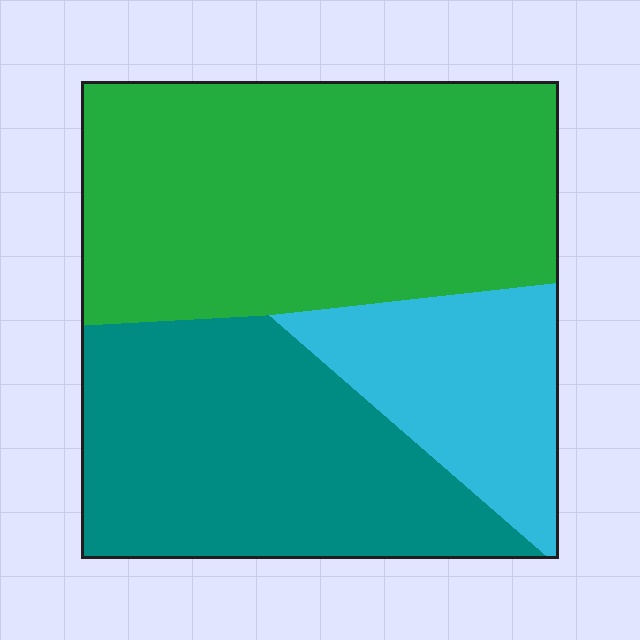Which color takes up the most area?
Green, at roughly 45%.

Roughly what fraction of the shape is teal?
Teal takes up between a third and a half of the shape.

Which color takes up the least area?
Cyan, at roughly 20%.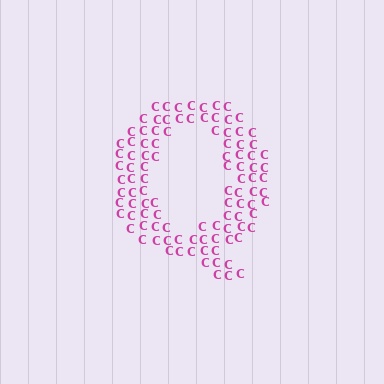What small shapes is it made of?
It is made of small letter C's.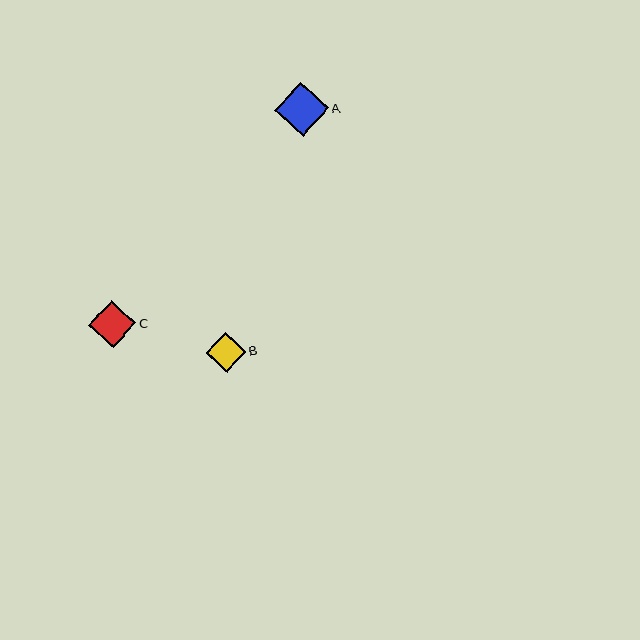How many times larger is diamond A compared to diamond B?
Diamond A is approximately 1.3 times the size of diamond B.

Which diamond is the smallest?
Diamond B is the smallest with a size of approximately 40 pixels.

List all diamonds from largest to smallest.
From largest to smallest: A, C, B.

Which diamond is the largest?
Diamond A is the largest with a size of approximately 54 pixels.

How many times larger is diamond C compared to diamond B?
Diamond C is approximately 1.2 times the size of diamond B.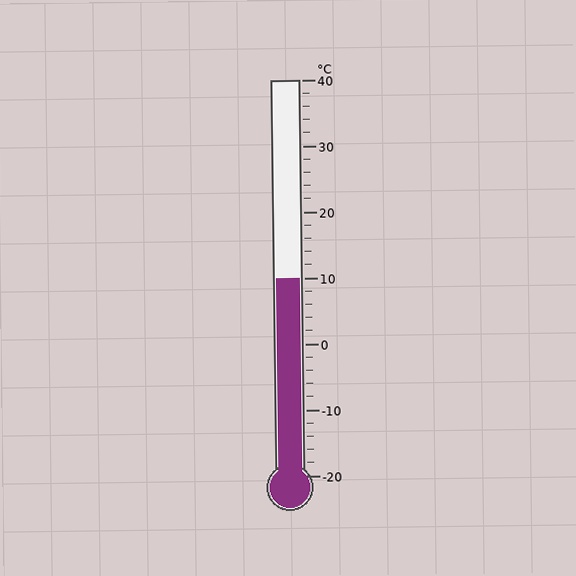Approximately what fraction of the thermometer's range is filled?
The thermometer is filled to approximately 50% of its range.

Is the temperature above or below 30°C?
The temperature is below 30°C.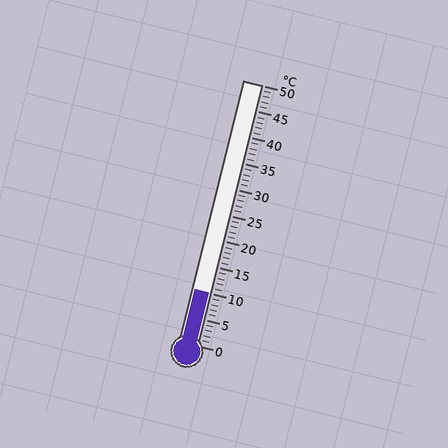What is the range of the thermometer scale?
The thermometer scale ranges from 0°C to 50°C.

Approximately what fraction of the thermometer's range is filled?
The thermometer is filled to approximately 20% of its range.